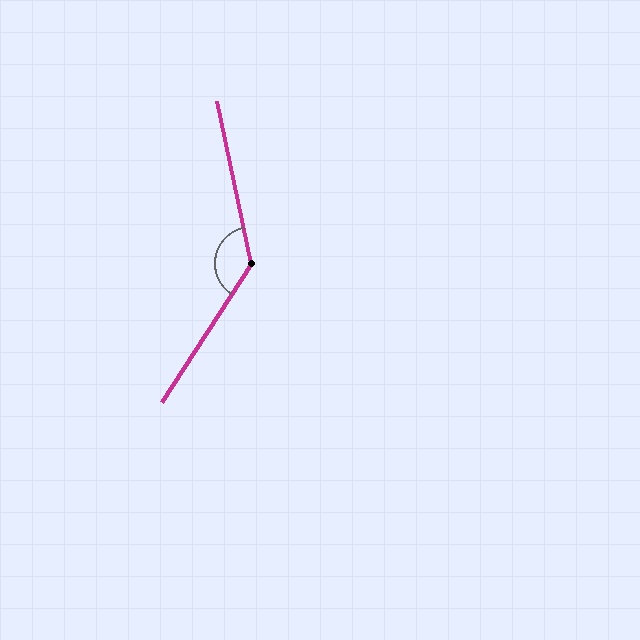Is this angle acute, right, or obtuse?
It is obtuse.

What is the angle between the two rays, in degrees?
Approximately 135 degrees.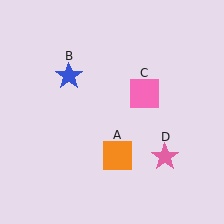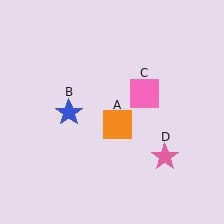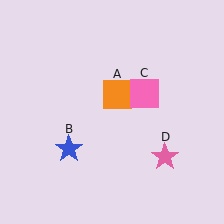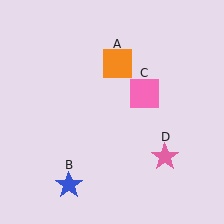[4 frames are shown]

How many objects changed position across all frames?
2 objects changed position: orange square (object A), blue star (object B).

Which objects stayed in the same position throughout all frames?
Pink square (object C) and pink star (object D) remained stationary.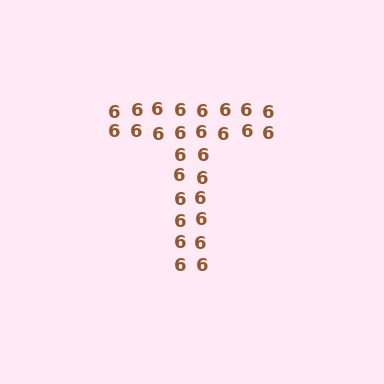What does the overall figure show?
The overall figure shows the letter T.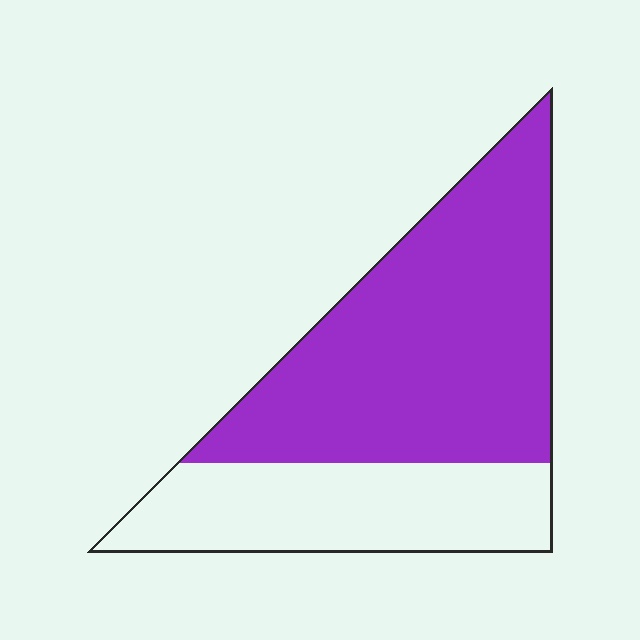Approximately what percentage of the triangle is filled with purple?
Approximately 65%.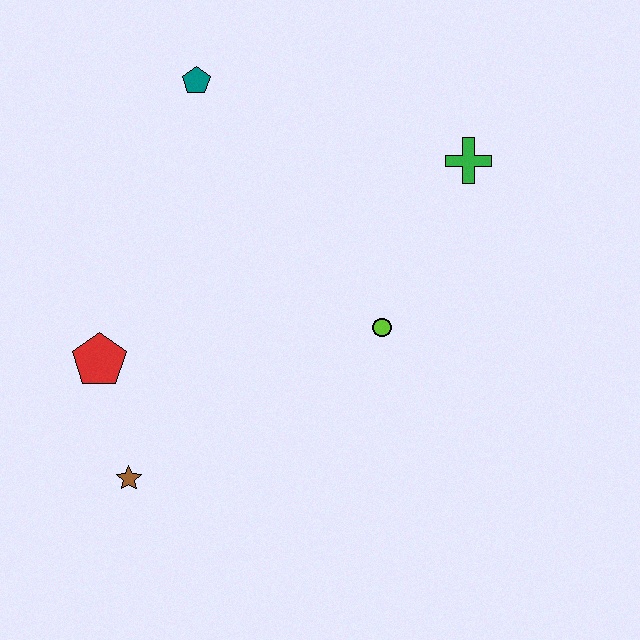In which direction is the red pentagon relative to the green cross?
The red pentagon is to the left of the green cross.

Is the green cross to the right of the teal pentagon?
Yes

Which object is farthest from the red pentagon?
The green cross is farthest from the red pentagon.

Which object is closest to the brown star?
The red pentagon is closest to the brown star.